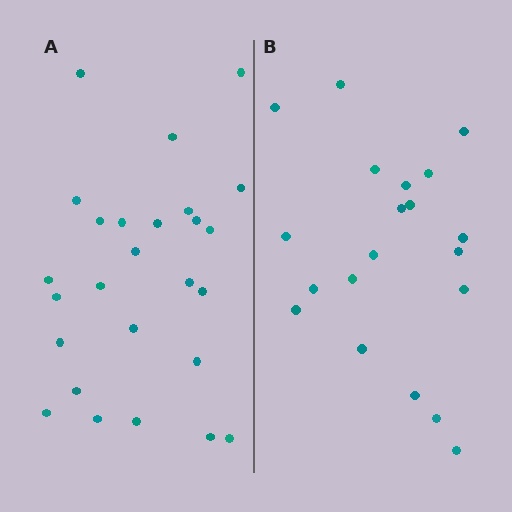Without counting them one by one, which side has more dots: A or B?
Region A (the left region) has more dots.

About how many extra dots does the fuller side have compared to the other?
Region A has about 6 more dots than region B.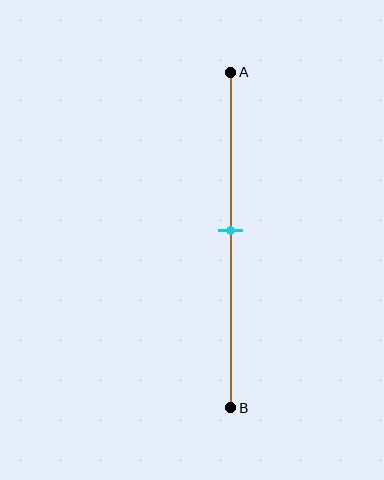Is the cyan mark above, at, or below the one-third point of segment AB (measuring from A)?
The cyan mark is below the one-third point of segment AB.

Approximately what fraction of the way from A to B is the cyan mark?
The cyan mark is approximately 45% of the way from A to B.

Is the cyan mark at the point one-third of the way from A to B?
No, the mark is at about 45% from A, not at the 33% one-third point.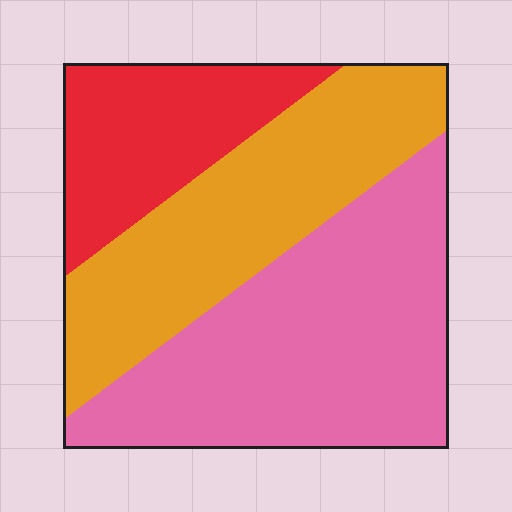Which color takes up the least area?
Red, at roughly 20%.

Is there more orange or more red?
Orange.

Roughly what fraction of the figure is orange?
Orange covers 34% of the figure.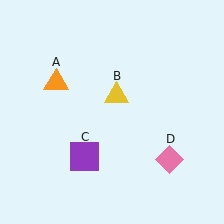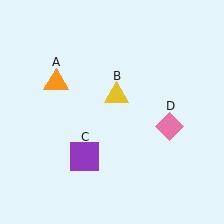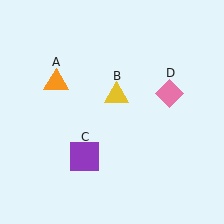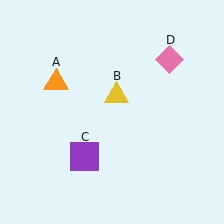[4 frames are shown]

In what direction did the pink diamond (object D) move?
The pink diamond (object D) moved up.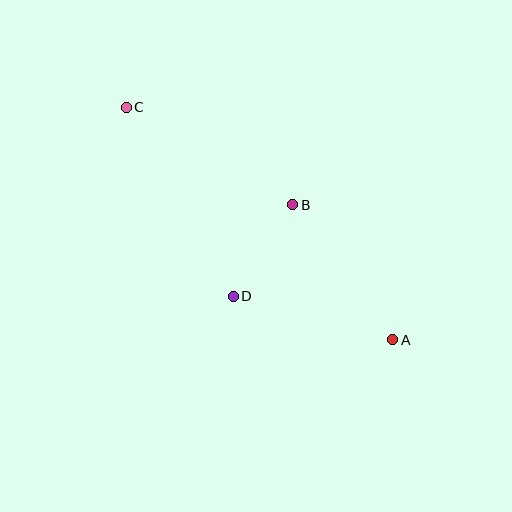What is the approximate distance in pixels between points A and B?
The distance between A and B is approximately 168 pixels.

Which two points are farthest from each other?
Points A and C are farthest from each other.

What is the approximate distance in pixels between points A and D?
The distance between A and D is approximately 166 pixels.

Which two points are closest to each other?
Points B and D are closest to each other.